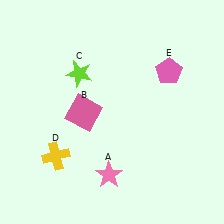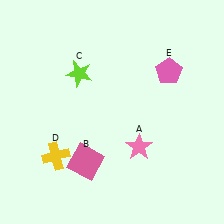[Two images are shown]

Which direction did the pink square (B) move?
The pink square (B) moved down.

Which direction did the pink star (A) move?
The pink star (A) moved right.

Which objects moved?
The objects that moved are: the pink star (A), the pink square (B).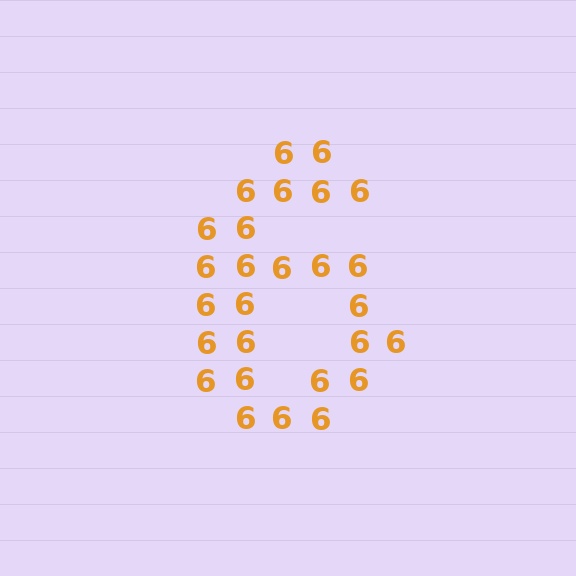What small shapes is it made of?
It is made of small digit 6's.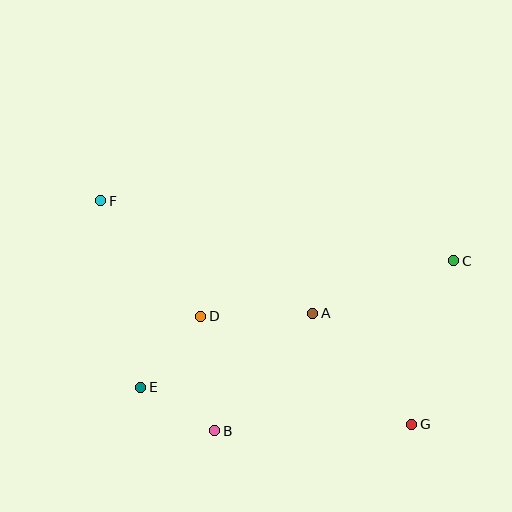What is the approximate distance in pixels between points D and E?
The distance between D and E is approximately 93 pixels.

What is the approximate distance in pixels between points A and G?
The distance between A and G is approximately 149 pixels.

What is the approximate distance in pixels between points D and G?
The distance between D and G is approximately 237 pixels.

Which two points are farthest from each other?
Points F and G are farthest from each other.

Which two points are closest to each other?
Points B and E are closest to each other.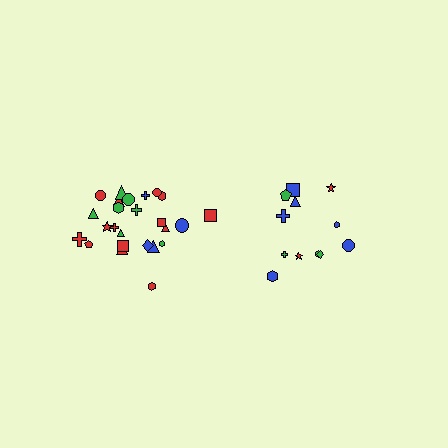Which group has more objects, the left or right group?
The left group.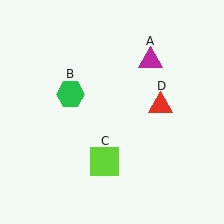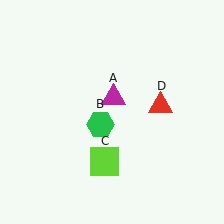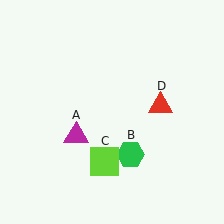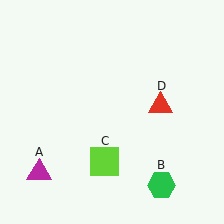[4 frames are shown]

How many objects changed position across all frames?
2 objects changed position: magenta triangle (object A), green hexagon (object B).